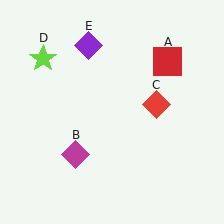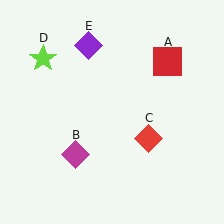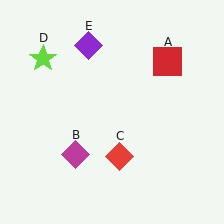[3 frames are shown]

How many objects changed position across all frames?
1 object changed position: red diamond (object C).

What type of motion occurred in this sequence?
The red diamond (object C) rotated clockwise around the center of the scene.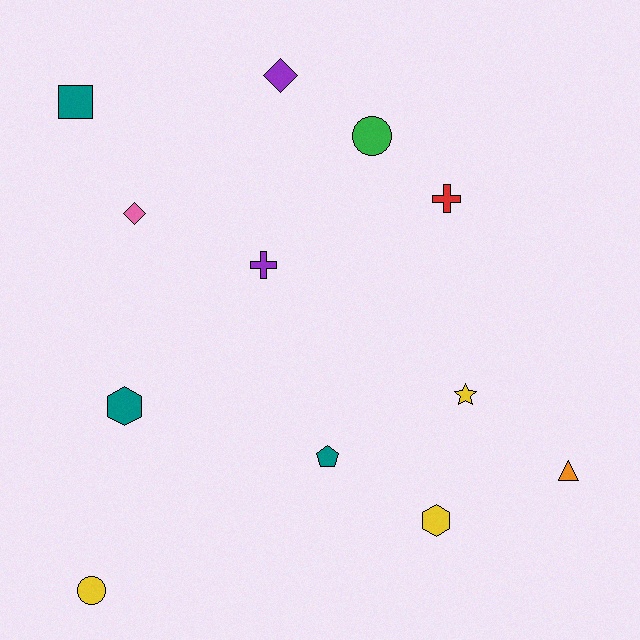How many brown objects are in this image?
There are no brown objects.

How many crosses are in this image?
There are 2 crosses.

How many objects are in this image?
There are 12 objects.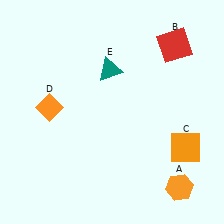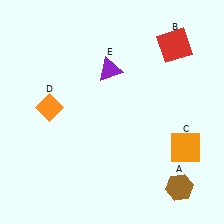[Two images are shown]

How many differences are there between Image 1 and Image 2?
There are 2 differences between the two images.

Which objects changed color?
A changed from orange to brown. E changed from teal to purple.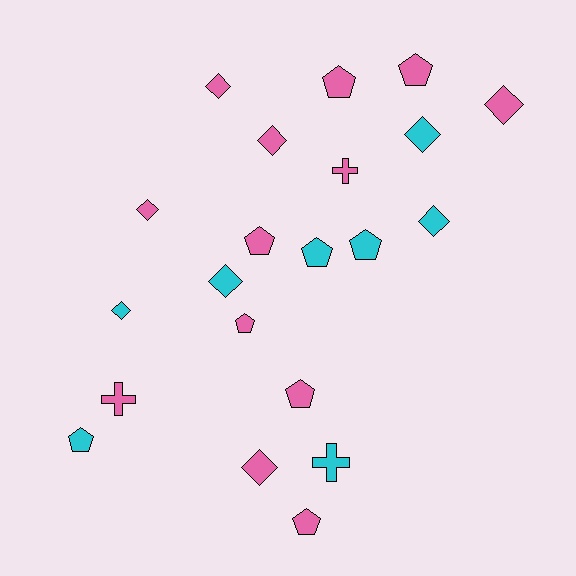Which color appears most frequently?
Pink, with 13 objects.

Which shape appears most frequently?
Pentagon, with 9 objects.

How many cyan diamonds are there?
There are 4 cyan diamonds.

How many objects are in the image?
There are 21 objects.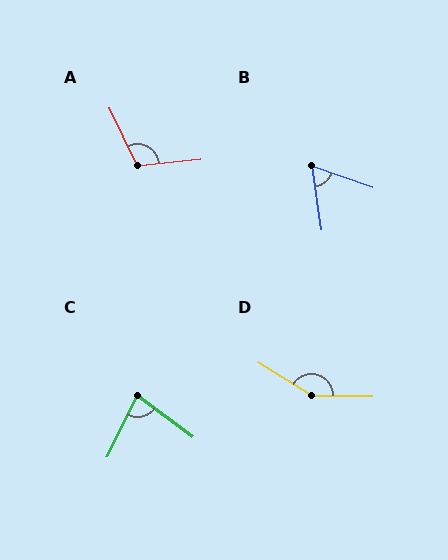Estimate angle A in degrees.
Approximately 110 degrees.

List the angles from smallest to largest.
B (63°), C (80°), A (110°), D (149°).